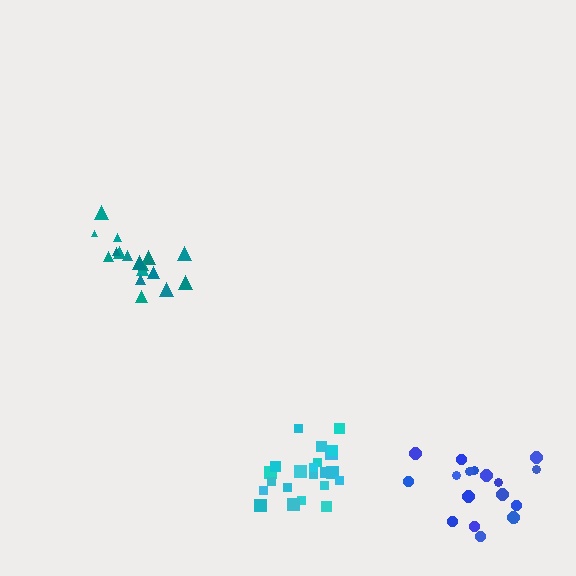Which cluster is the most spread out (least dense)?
Blue.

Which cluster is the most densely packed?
Cyan.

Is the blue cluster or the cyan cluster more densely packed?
Cyan.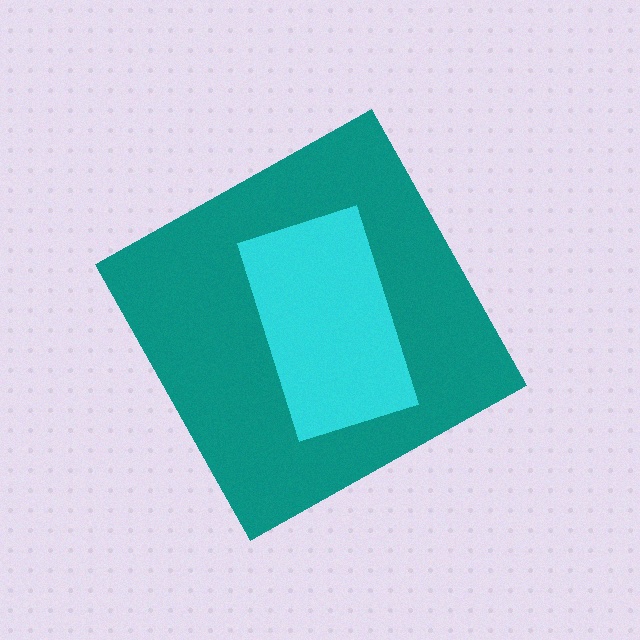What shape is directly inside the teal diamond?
The cyan rectangle.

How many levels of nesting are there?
2.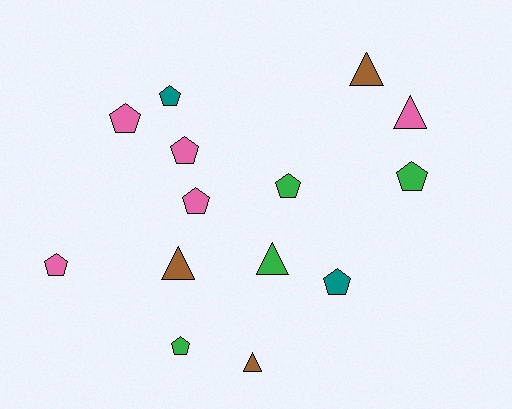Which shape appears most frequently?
Pentagon, with 9 objects.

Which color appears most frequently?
Pink, with 5 objects.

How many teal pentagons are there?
There are 2 teal pentagons.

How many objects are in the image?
There are 14 objects.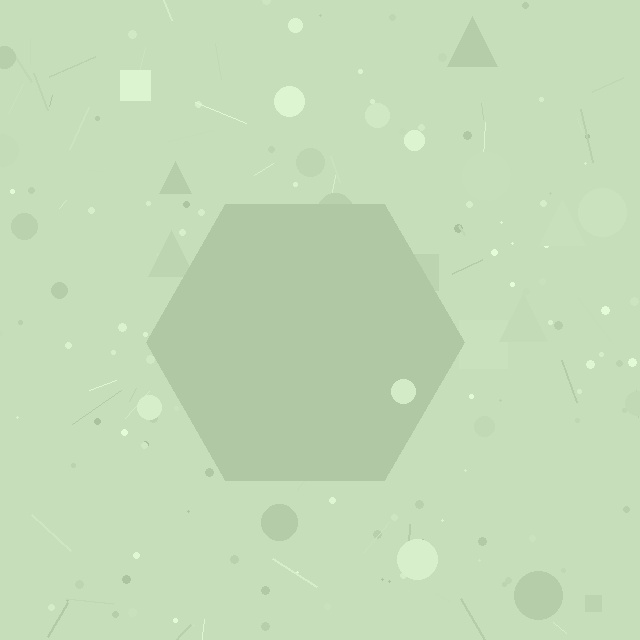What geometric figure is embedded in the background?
A hexagon is embedded in the background.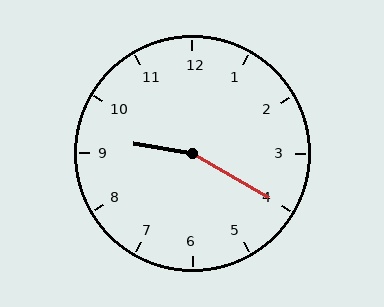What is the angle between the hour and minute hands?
Approximately 160 degrees.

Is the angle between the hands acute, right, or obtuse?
It is obtuse.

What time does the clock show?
9:20.